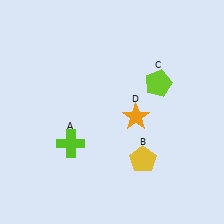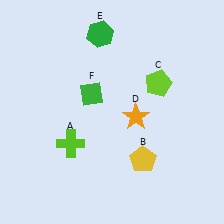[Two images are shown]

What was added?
A green hexagon (E), a green diamond (F) were added in Image 2.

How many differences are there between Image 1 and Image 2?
There are 2 differences between the two images.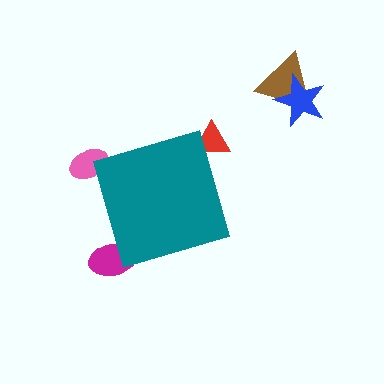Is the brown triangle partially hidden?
No, the brown triangle is fully visible.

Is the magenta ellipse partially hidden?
Yes, the magenta ellipse is partially hidden behind the teal diamond.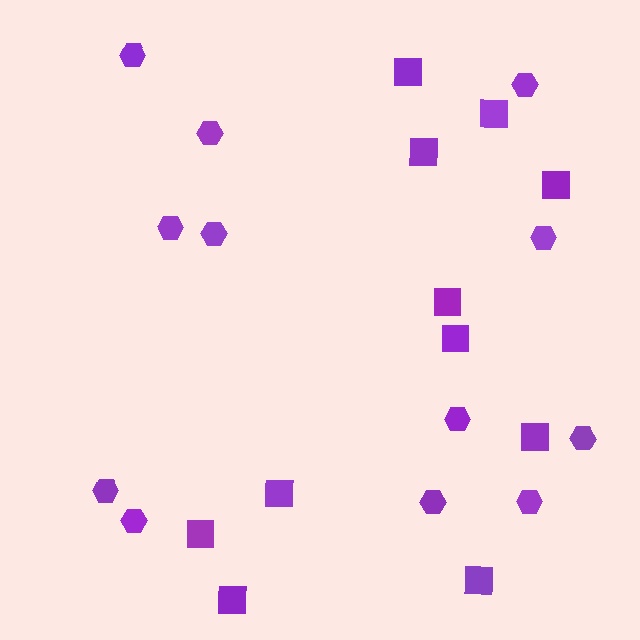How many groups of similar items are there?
There are 2 groups: one group of hexagons (12) and one group of squares (11).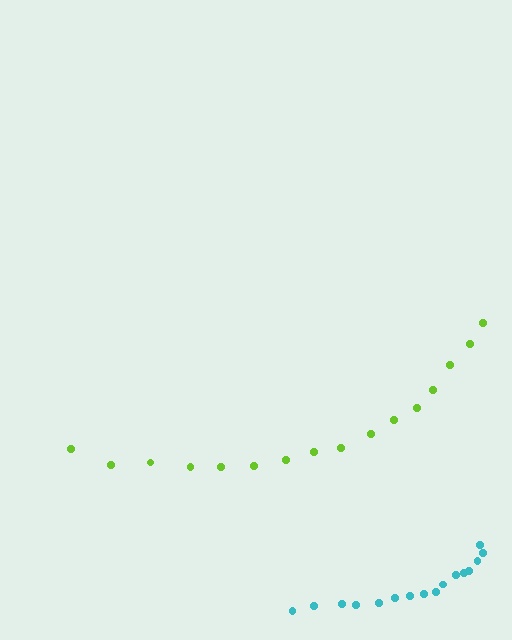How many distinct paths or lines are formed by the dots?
There are 2 distinct paths.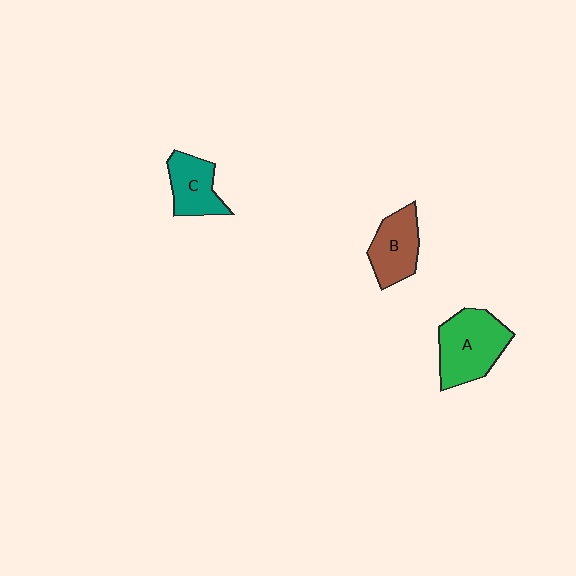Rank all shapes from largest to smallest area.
From largest to smallest: A (green), B (brown), C (teal).